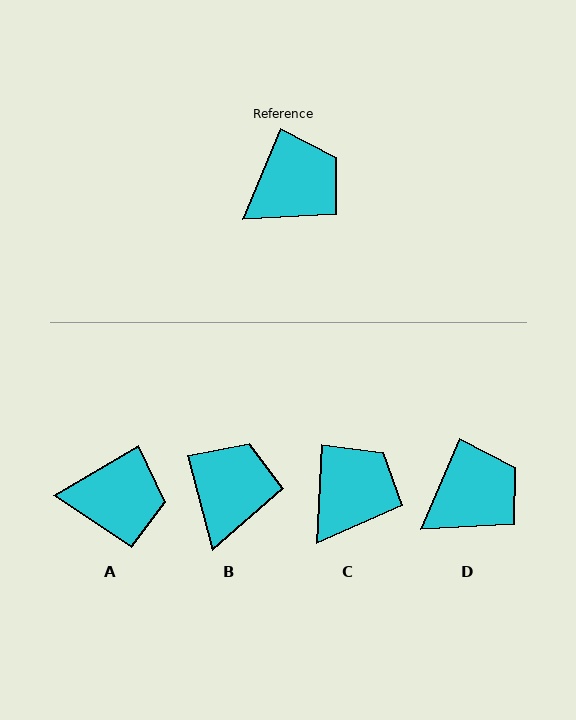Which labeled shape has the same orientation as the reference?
D.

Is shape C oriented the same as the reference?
No, it is off by about 20 degrees.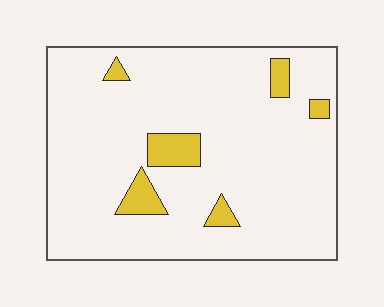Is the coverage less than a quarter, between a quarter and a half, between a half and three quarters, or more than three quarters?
Less than a quarter.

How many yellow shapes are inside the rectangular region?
6.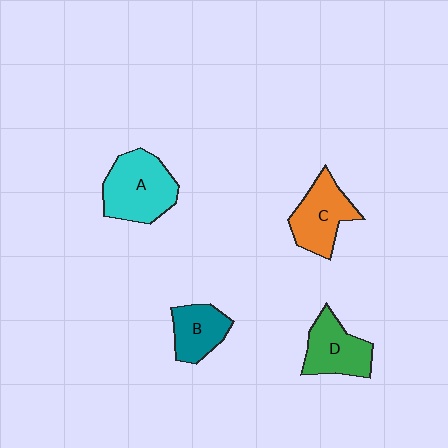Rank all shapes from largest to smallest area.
From largest to smallest: A (cyan), C (orange), D (green), B (teal).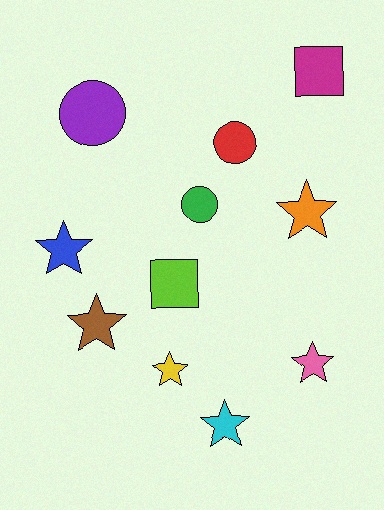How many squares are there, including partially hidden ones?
There are 2 squares.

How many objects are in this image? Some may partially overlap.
There are 11 objects.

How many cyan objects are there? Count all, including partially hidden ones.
There is 1 cyan object.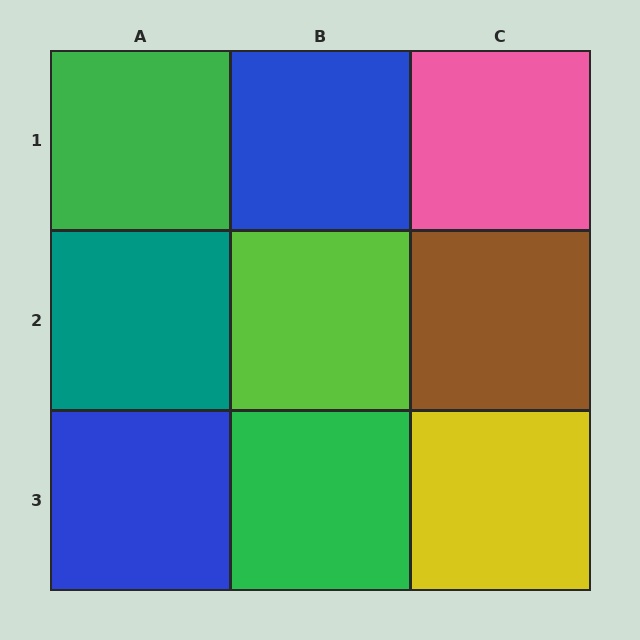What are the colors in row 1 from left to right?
Green, blue, pink.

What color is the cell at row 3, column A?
Blue.